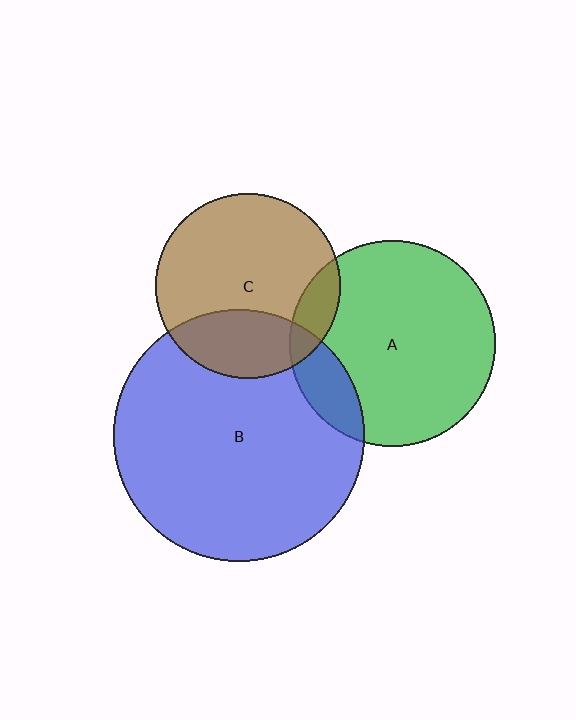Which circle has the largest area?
Circle B (blue).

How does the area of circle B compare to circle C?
Approximately 1.9 times.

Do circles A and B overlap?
Yes.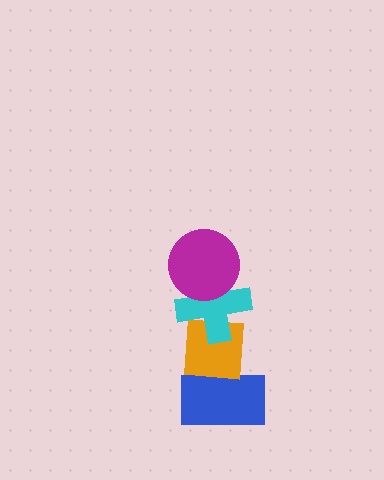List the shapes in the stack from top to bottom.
From top to bottom: the magenta circle, the cyan cross, the orange square, the blue rectangle.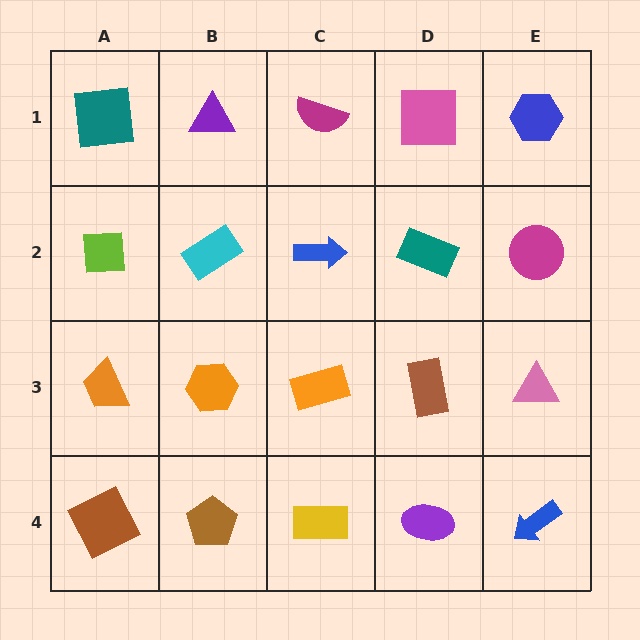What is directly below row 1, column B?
A cyan rectangle.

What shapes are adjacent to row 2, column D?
A pink square (row 1, column D), a brown rectangle (row 3, column D), a blue arrow (row 2, column C), a magenta circle (row 2, column E).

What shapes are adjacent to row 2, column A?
A teal square (row 1, column A), an orange trapezoid (row 3, column A), a cyan rectangle (row 2, column B).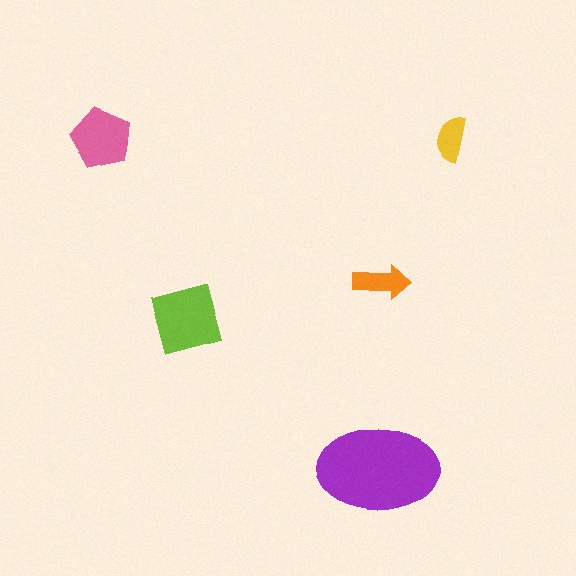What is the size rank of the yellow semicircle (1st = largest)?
5th.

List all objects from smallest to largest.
The yellow semicircle, the orange arrow, the pink pentagon, the lime square, the purple ellipse.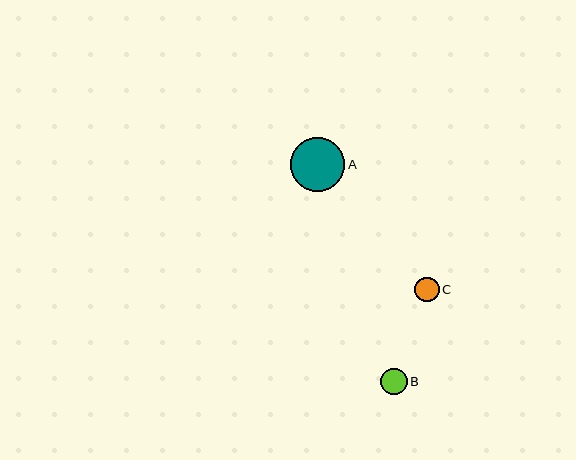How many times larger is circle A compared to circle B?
Circle A is approximately 2.0 times the size of circle B.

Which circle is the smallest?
Circle C is the smallest with a size of approximately 25 pixels.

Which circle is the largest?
Circle A is the largest with a size of approximately 54 pixels.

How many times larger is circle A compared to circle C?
Circle A is approximately 2.2 times the size of circle C.